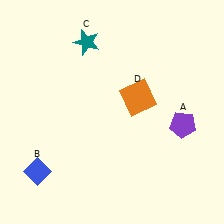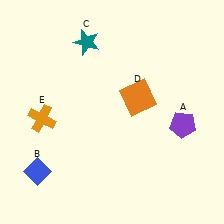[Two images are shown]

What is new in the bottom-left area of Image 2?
An orange cross (E) was added in the bottom-left area of Image 2.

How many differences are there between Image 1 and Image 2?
There is 1 difference between the two images.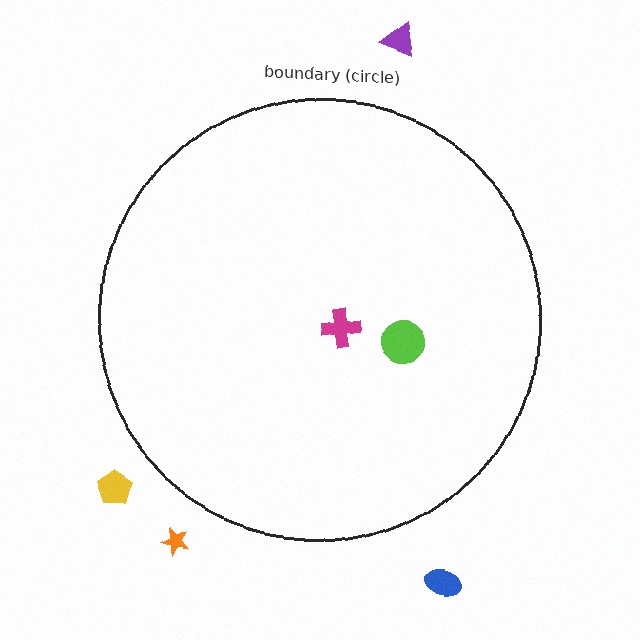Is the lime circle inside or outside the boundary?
Inside.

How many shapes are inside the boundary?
2 inside, 4 outside.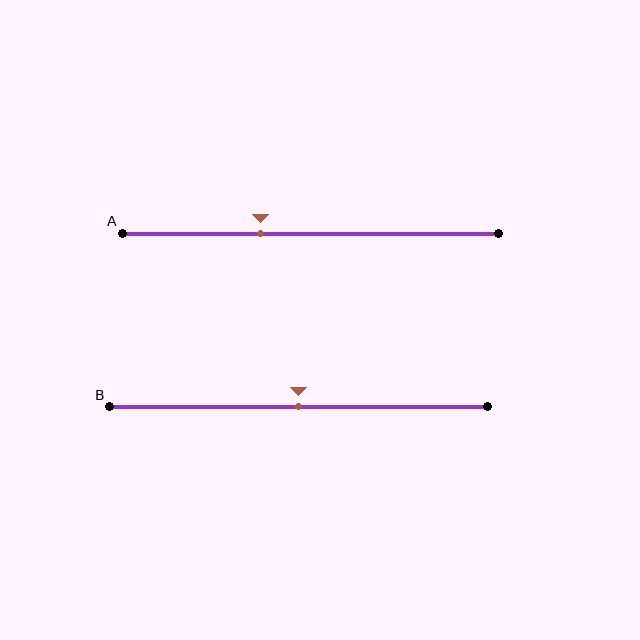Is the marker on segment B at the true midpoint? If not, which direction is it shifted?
Yes, the marker on segment B is at the true midpoint.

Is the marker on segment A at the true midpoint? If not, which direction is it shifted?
No, the marker on segment A is shifted to the left by about 13% of the segment length.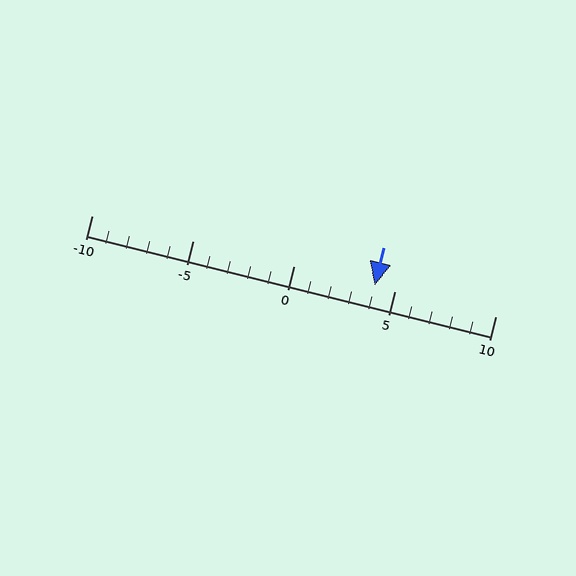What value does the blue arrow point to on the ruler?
The blue arrow points to approximately 4.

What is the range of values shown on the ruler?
The ruler shows values from -10 to 10.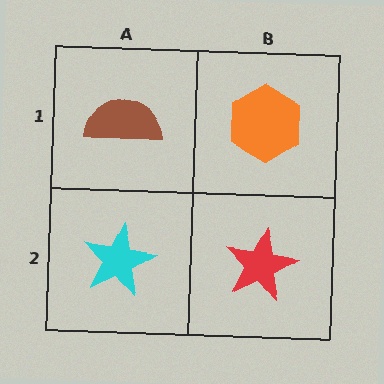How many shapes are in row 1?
2 shapes.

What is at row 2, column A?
A cyan star.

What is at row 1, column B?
An orange hexagon.